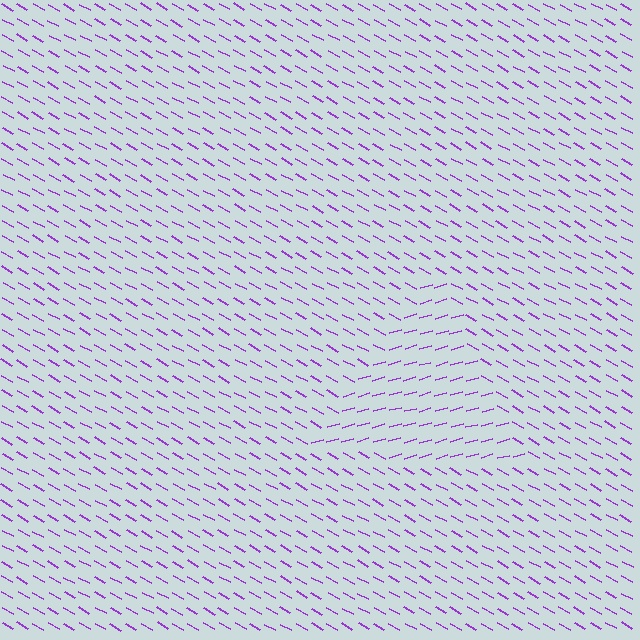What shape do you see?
I see a triangle.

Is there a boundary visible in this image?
Yes, there is a texture boundary formed by a change in line orientation.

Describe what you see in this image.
The image is filled with small purple line segments. A triangle region in the image has lines oriented differently from the surrounding lines, creating a visible texture boundary.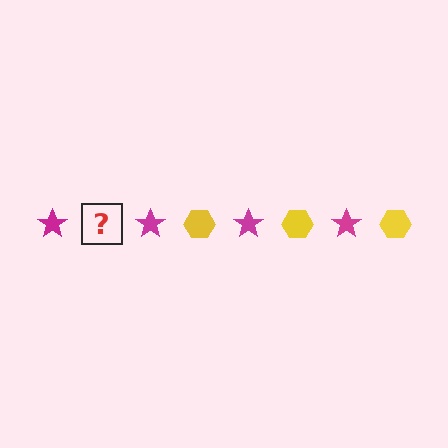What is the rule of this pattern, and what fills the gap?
The rule is that the pattern alternates between magenta star and yellow hexagon. The gap should be filled with a yellow hexagon.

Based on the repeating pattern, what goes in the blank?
The blank should be a yellow hexagon.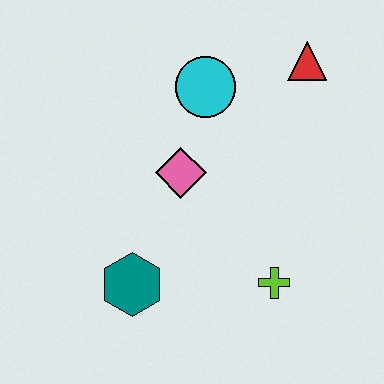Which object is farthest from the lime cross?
The red triangle is farthest from the lime cross.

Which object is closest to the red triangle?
The cyan circle is closest to the red triangle.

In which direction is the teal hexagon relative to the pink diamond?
The teal hexagon is below the pink diamond.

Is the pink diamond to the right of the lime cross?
No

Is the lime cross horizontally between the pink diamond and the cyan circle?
No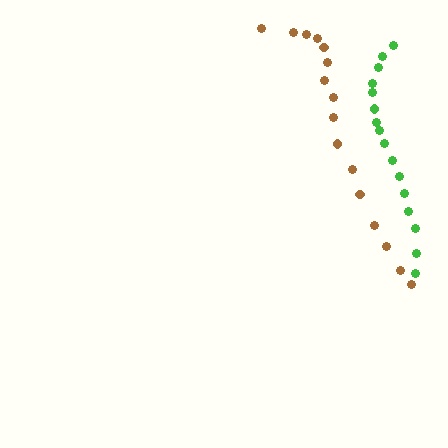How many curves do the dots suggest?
There are 2 distinct paths.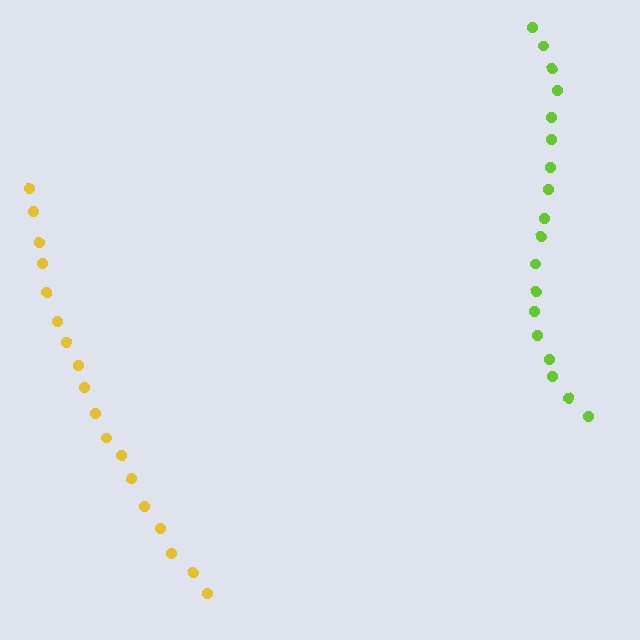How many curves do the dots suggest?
There are 2 distinct paths.